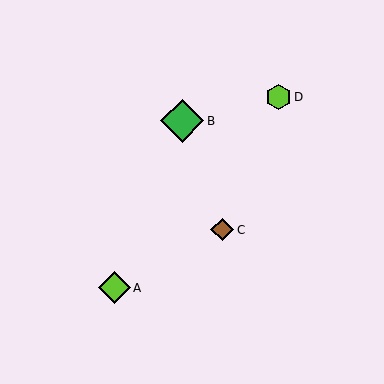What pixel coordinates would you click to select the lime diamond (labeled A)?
Click at (114, 288) to select the lime diamond A.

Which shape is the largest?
The green diamond (labeled B) is the largest.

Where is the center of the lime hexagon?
The center of the lime hexagon is at (278, 97).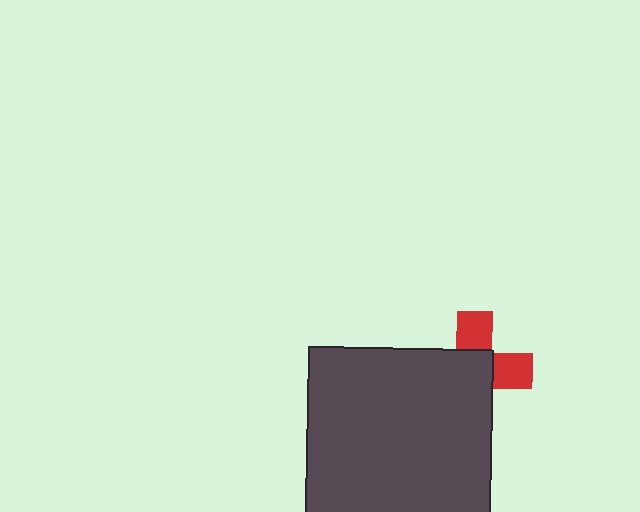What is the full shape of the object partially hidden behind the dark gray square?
The partially hidden object is a red cross.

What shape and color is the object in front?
The object in front is a dark gray square.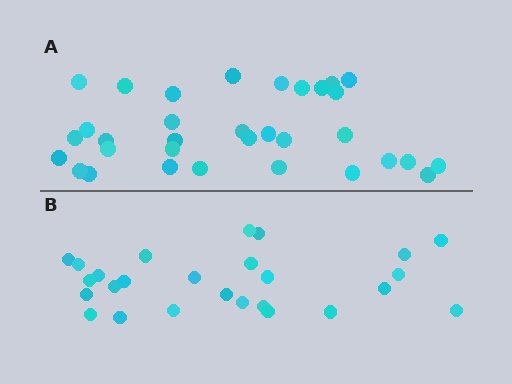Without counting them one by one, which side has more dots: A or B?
Region A (the top region) has more dots.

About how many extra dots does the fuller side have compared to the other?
Region A has roughly 8 or so more dots than region B.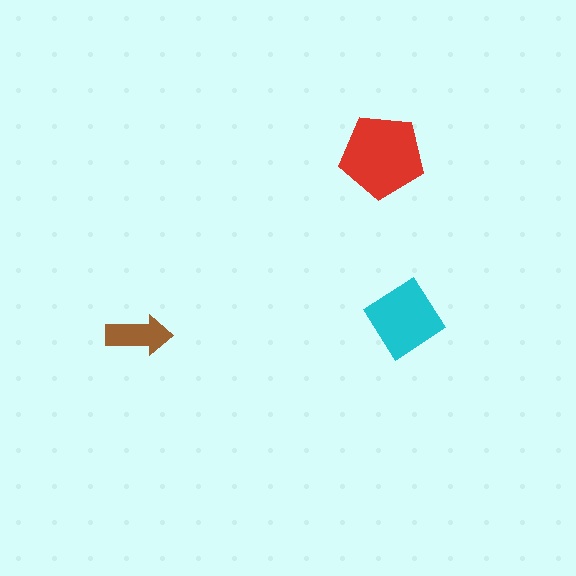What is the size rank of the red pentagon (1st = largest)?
1st.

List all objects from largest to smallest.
The red pentagon, the cyan diamond, the brown arrow.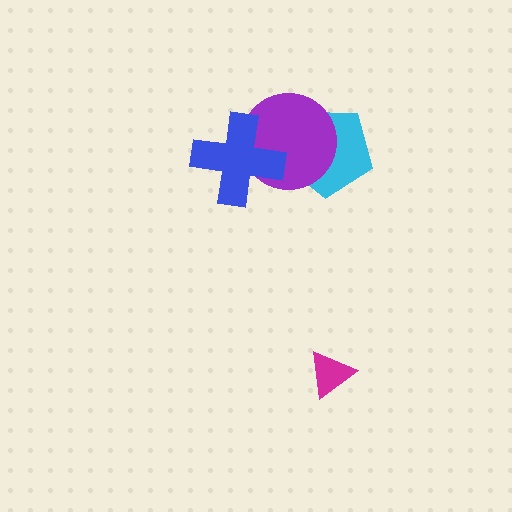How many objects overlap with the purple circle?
2 objects overlap with the purple circle.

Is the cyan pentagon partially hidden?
Yes, it is partially covered by another shape.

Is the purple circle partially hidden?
Yes, it is partially covered by another shape.